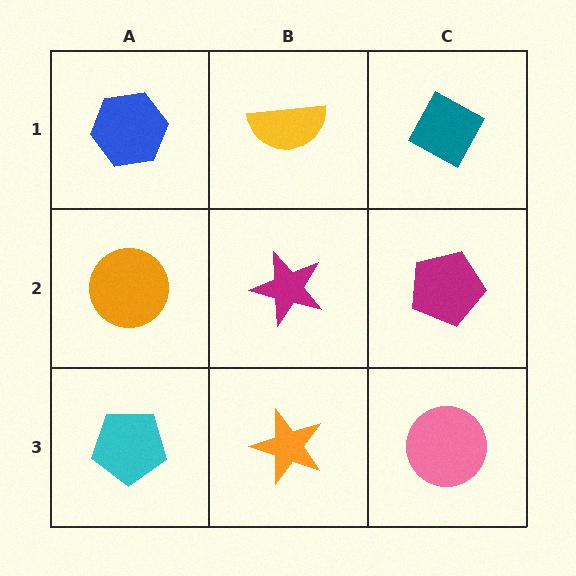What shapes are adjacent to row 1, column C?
A magenta pentagon (row 2, column C), a yellow semicircle (row 1, column B).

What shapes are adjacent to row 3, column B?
A magenta star (row 2, column B), a cyan pentagon (row 3, column A), a pink circle (row 3, column C).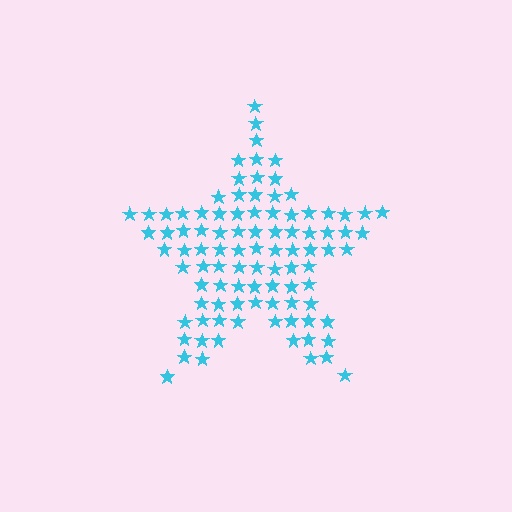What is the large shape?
The large shape is a star.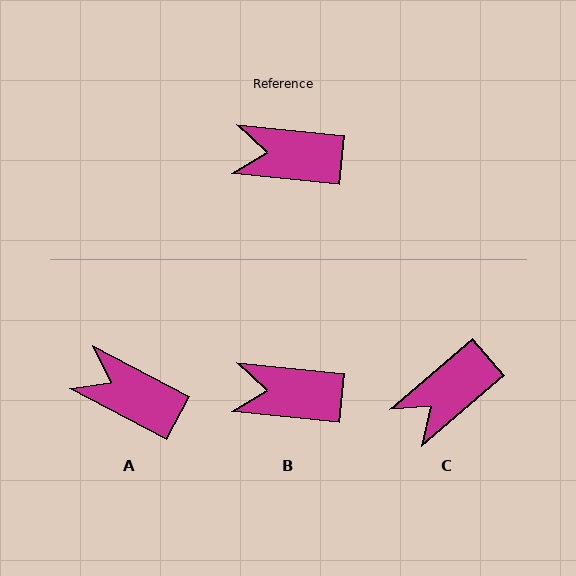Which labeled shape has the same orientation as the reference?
B.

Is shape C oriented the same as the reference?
No, it is off by about 46 degrees.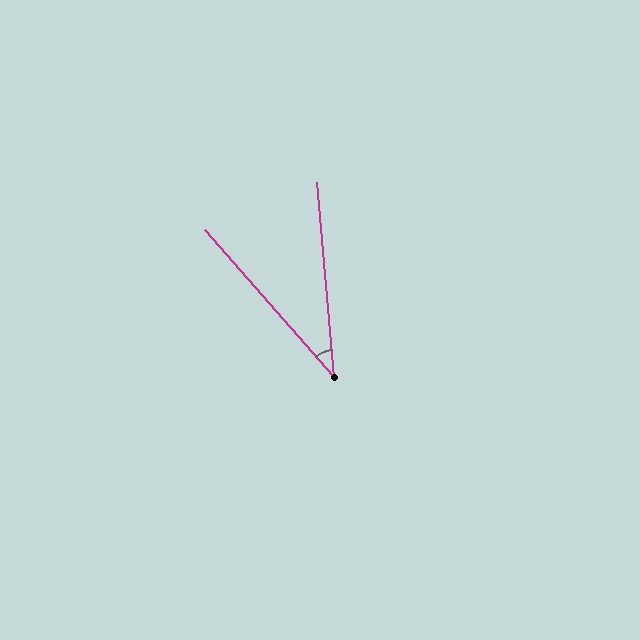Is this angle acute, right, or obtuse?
It is acute.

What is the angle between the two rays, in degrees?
Approximately 36 degrees.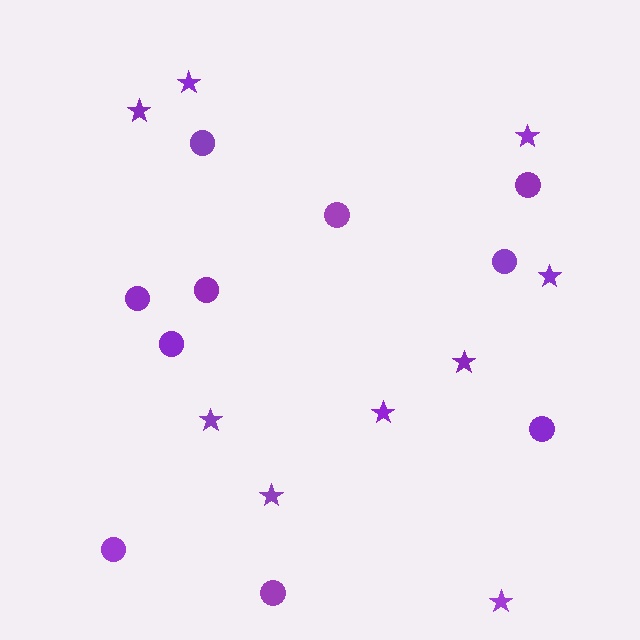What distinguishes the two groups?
There are 2 groups: one group of circles (10) and one group of stars (9).